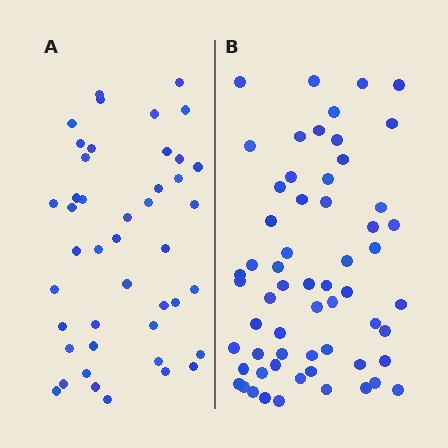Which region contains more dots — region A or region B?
Region B (the right region) has more dots.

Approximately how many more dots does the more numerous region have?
Region B has approximately 15 more dots than region A.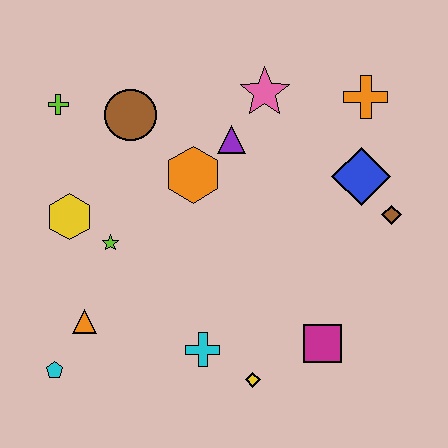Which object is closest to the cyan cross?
The yellow diamond is closest to the cyan cross.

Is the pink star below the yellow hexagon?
No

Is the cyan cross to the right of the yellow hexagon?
Yes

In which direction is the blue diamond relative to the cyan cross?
The blue diamond is above the cyan cross.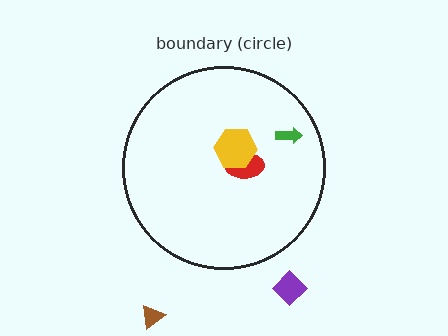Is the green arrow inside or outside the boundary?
Inside.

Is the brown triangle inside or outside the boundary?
Outside.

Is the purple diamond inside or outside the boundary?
Outside.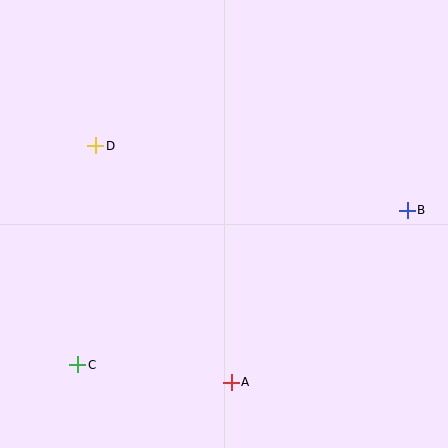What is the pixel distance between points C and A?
The distance between C and A is 154 pixels.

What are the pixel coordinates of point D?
Point D is at (96, 146).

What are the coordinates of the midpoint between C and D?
The midpoint between C and D is at (87, 255).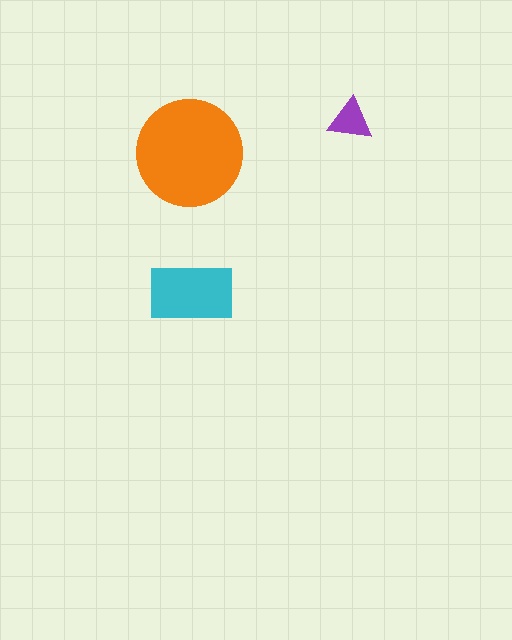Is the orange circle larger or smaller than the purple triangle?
Larger.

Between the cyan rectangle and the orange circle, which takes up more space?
The orange circle.